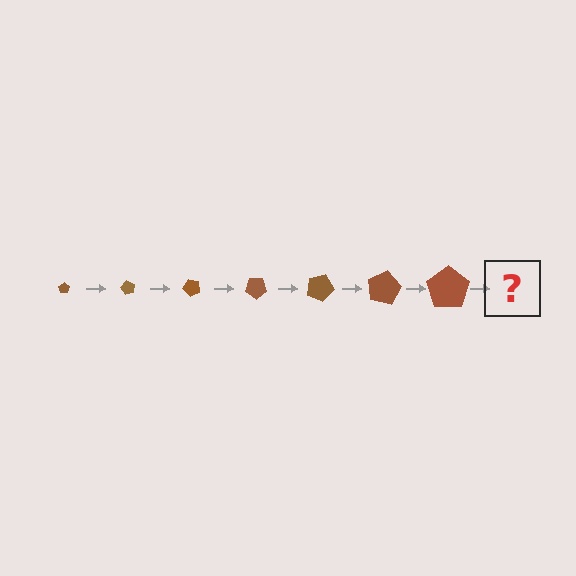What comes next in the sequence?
The next element should be a pentagon, larger than the previous one and rotated 420 degrees from the start.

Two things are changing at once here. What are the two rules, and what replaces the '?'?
The two rules are that the pentagon grows larger each step and it rotates 60 degrees each step. The '?' should be a pentagon, larger than the previous one and rotated 420 degrees from the start.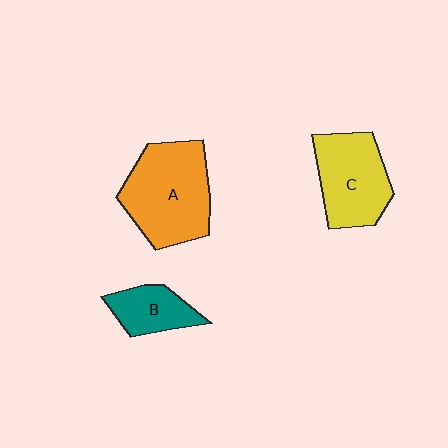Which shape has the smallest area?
Shape B (teal).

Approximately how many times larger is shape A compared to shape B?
Approximately 2.2 times.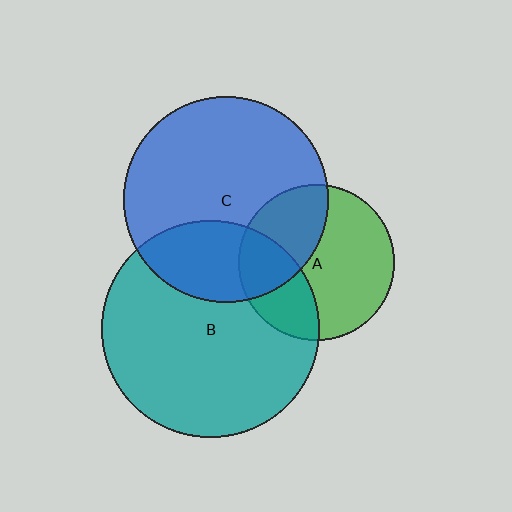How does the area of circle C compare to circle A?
Approximately 1.7 times.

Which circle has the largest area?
Circle B (teal).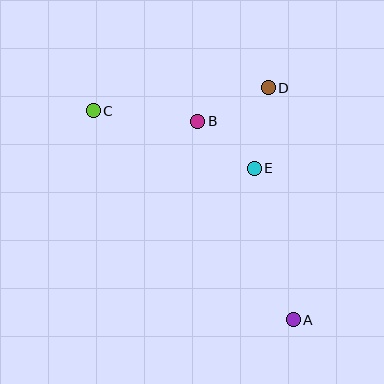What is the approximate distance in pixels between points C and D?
The distance between C and D is approximately 177 pixels.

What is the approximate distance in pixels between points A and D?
The distance between A and D is approximately 233 pixels.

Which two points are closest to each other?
Points B and E are closest to each other.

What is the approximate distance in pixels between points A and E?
The distance between A and E is approximately 156 pixels.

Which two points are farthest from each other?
Points A and C are farthest from each other.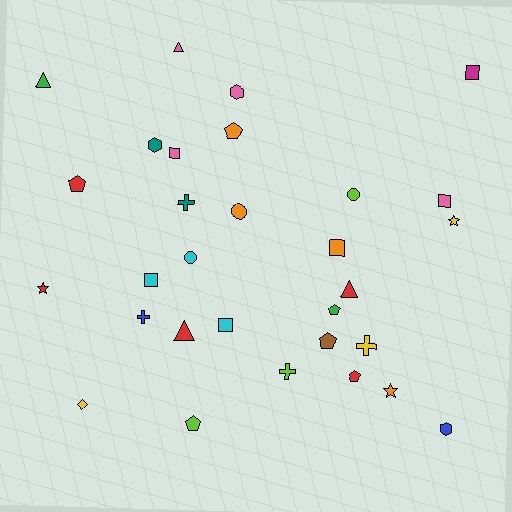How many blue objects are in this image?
There are 2 blue objects.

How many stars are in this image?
There are 3 stars.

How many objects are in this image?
There are 30 objects.